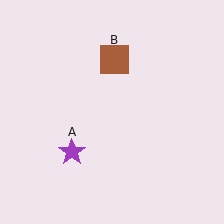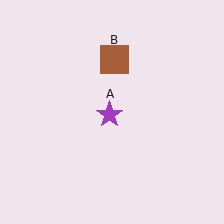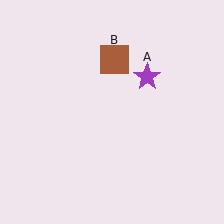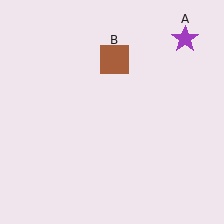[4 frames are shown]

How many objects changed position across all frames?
1 object changed position: purple star (object A).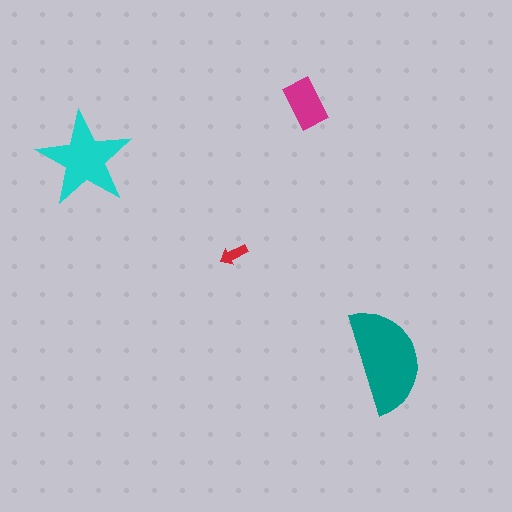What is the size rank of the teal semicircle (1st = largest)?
1st.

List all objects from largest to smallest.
The teal semicircle, the cyan star, the magenta rectangle, the red arrow.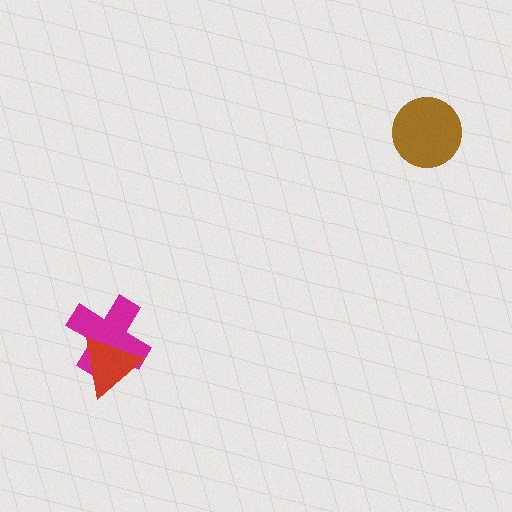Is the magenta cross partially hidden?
Yes, it is partially covered by another shape.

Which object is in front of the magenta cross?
The red triangle is in front of the magenta cross.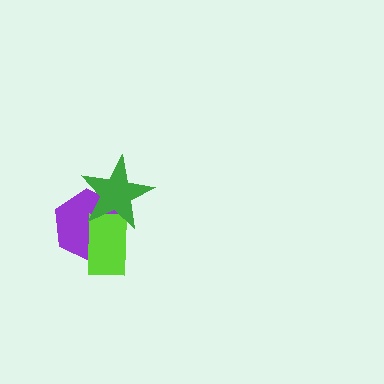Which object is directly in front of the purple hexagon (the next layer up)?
The lime rectangle is directly in front of the purple hexagon.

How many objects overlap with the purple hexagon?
2 objects overlap with the purple hexagon.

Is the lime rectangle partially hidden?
Yes, it is partially covered by another shape.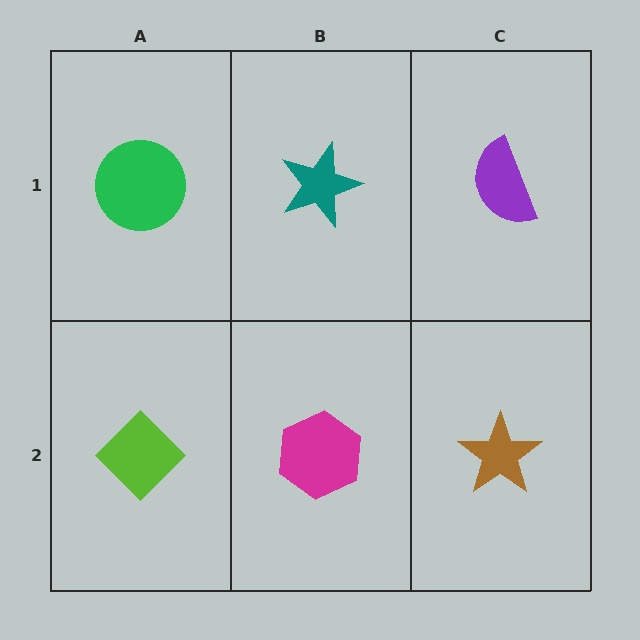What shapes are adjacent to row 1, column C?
A brown star (row 2, column C), a teal star (row 1, column B).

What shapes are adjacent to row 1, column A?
A lime diamond (row 2, column A), a teal star (row 1, column B).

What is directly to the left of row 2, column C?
A magenta hexagon.